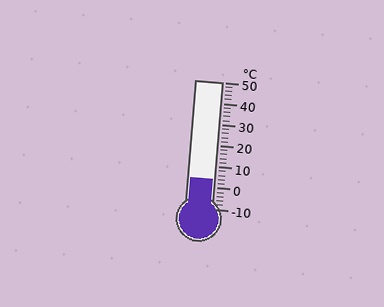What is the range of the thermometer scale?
The thermometer scale ranges from -10°C to 50°C.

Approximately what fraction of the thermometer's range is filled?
The thermometer is filled to approximately 25% of its range.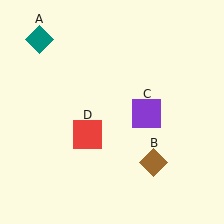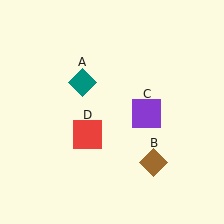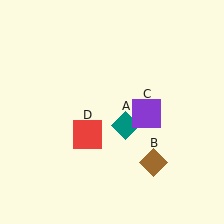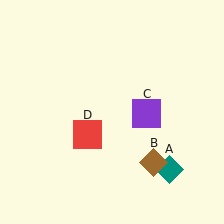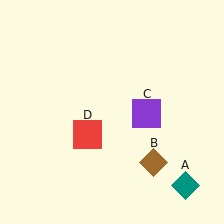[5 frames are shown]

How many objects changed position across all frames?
1 object changed position: teal diamond (object A).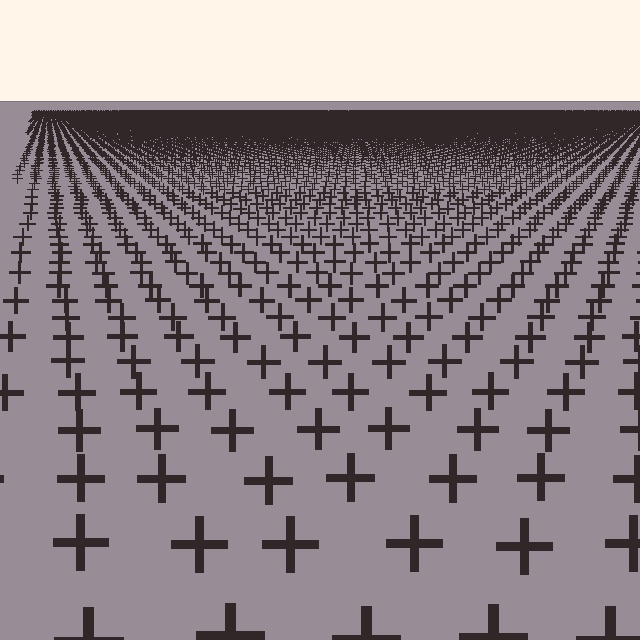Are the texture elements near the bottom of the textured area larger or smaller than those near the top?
Larger. Near the bottom, elements are closer to the viewer and appear at a bigger on-screen size.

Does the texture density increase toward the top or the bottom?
Density increases toward the top.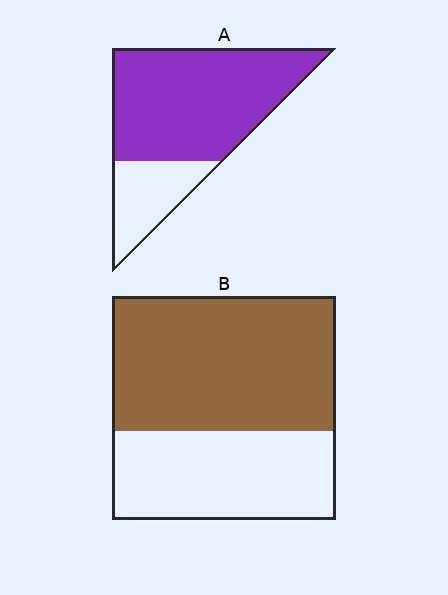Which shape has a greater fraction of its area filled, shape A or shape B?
Shape A.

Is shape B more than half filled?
Yes.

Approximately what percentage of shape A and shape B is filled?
A is approximately 75% and B is approximately 60%.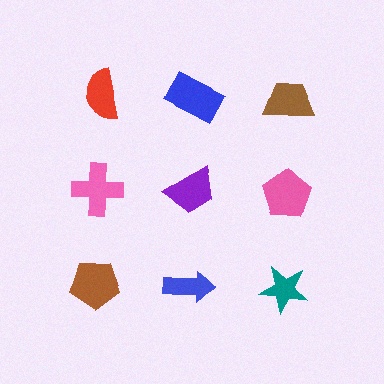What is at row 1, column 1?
A red semicircle.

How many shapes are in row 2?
3 shapes.